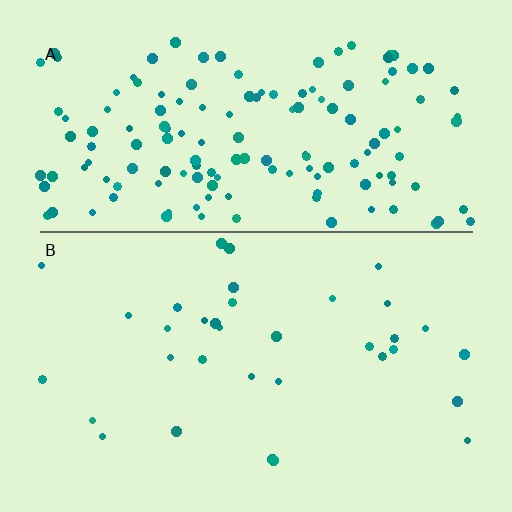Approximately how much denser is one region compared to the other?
Approximately 4.5× — region A over region B.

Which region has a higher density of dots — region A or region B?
A (the top).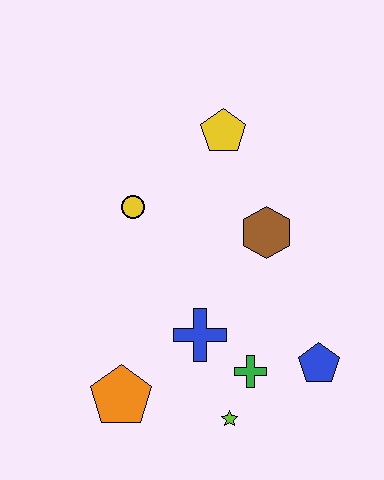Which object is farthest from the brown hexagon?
The orange pentagon is farthest from the brown hexagon.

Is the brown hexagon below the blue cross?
No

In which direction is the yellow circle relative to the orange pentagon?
The yellow circle is above the orange pentagon.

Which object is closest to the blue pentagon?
The green cross is closest to the blue pentagon.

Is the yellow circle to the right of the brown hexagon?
No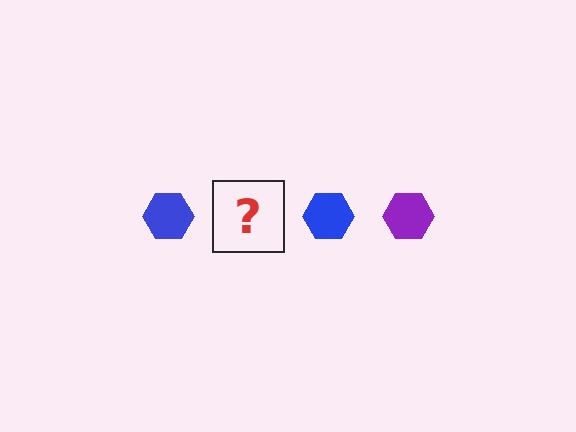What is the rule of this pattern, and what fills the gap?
The rule is that the pattern cycles through blue, purple hexagons. The gap should be filled with a purple hexagon.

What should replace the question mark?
The question mark should be replaced with a purple hexagon.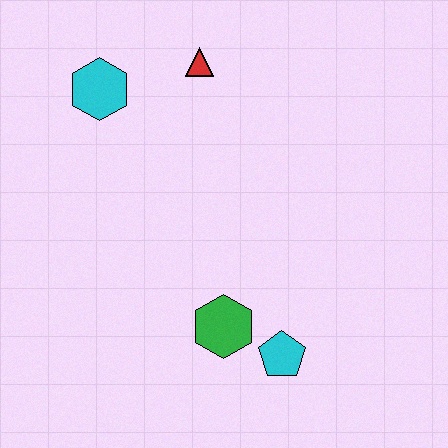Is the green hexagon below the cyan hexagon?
Yes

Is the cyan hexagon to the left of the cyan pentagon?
Yes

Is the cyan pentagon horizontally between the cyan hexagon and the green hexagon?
No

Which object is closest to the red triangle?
The cyan hexagon is closest to the red triangle.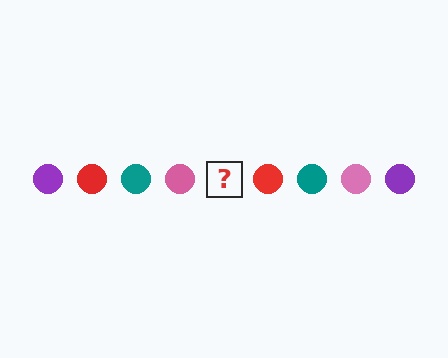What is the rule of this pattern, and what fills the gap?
The rule is that the pattern cycles through purple, red, teal, pink circles. The gap should be filled with a purple circle.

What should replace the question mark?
The question mark should be replaced with a purple circle.